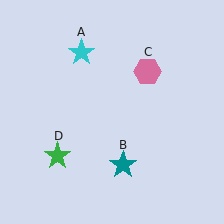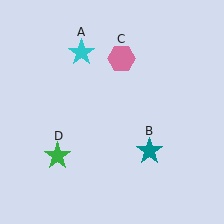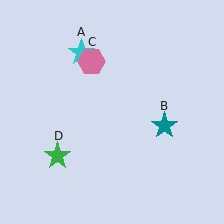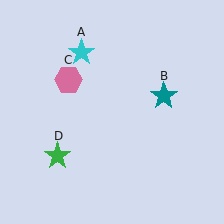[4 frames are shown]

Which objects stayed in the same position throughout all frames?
Cyan star (object A) and green star (object D) remained stationary.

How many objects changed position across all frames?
2 objects changed position: teal star (object B), pink hexagon (object C).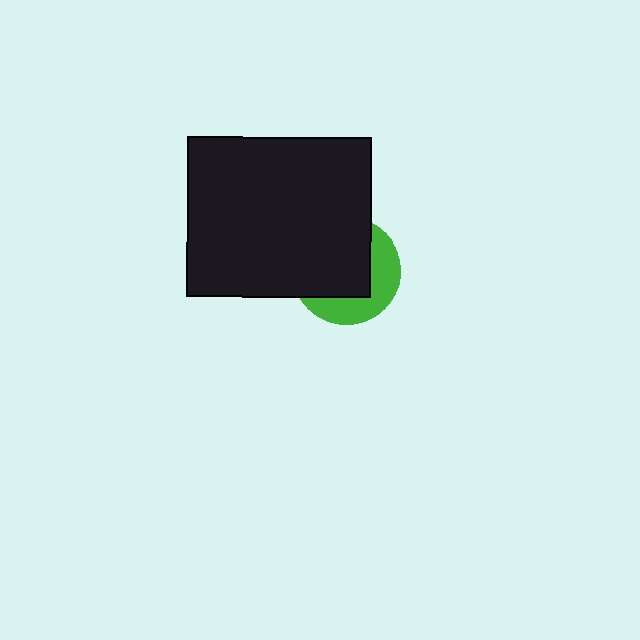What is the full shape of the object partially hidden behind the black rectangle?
The partially hidden object is a green circle.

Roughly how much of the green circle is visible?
A small part of it is visible (roughly 39%).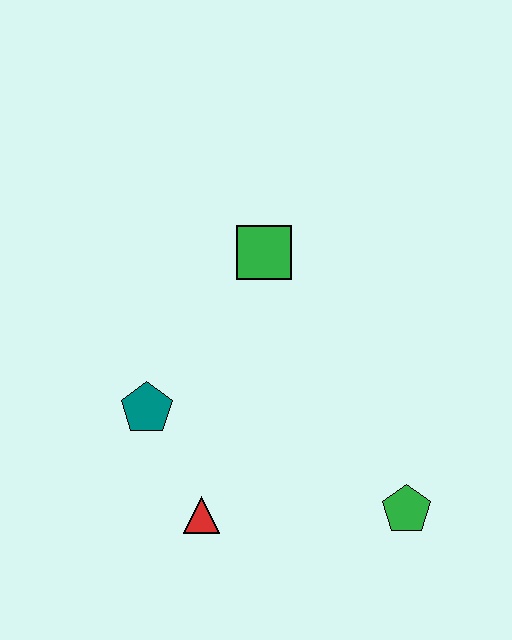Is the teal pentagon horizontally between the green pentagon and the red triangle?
No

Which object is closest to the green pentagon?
The red triangle is closest to the green pentagon.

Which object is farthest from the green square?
The green pentagon is farthest from the green square.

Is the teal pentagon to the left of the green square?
Yes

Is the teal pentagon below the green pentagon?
No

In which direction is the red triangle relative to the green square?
The red triangle is below the green square.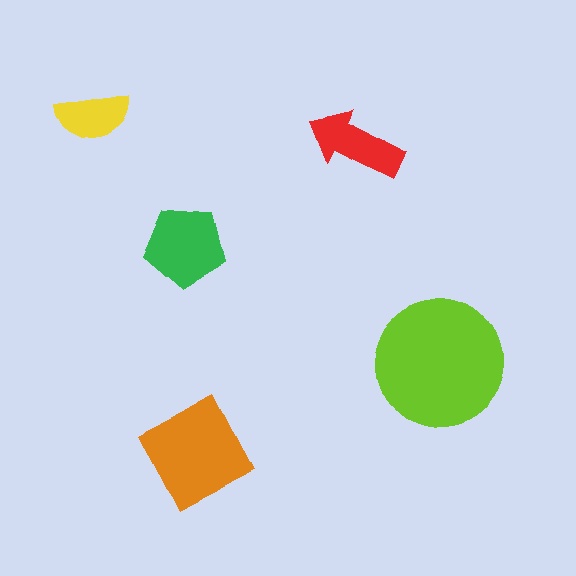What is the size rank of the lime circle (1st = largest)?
1st.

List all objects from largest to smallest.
The lime circle, the orange square, the green pentagon, the red arrow, the yellow semicircle.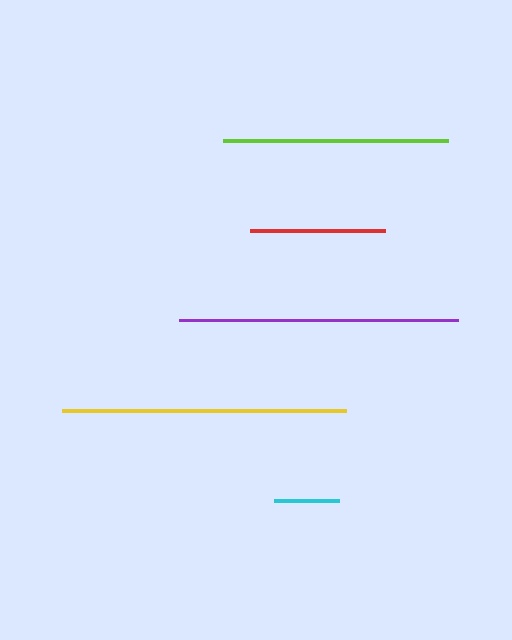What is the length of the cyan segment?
The cyan segment is approximately 65 pixels long.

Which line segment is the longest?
The yellow line is the longest at approximately 284 pixels.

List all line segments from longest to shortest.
From longest to shortest: yellow, purple, lime, red, cyan.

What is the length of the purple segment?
The purple segment is approximately 279 pixels long.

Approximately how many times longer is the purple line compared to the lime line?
The purple line is approximately 1.2 times the length of the lime line.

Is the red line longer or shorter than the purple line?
The purple line is longer than the red line.